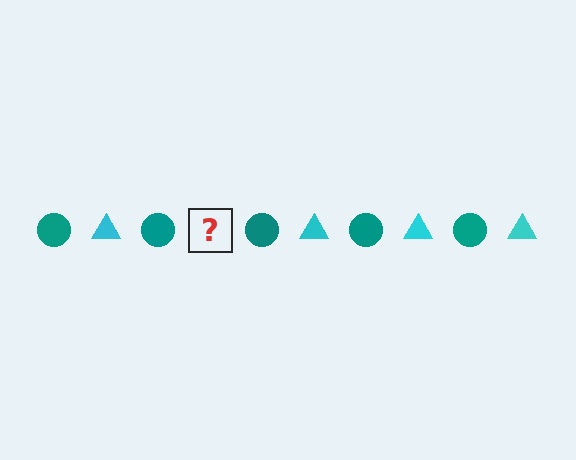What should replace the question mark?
The question mark should be replaced with a cyan triangle.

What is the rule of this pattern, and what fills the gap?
The rule is that the pattern alternates between teal circle and cyan triangle. The gap should be filled with a cyan triangle.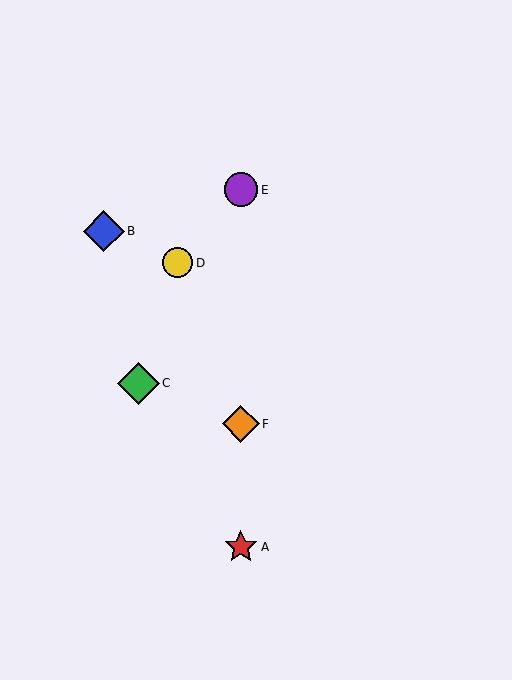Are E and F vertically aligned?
Yes, both are at x≈241.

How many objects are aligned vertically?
3 objects (A, E, F) are aligned vertically.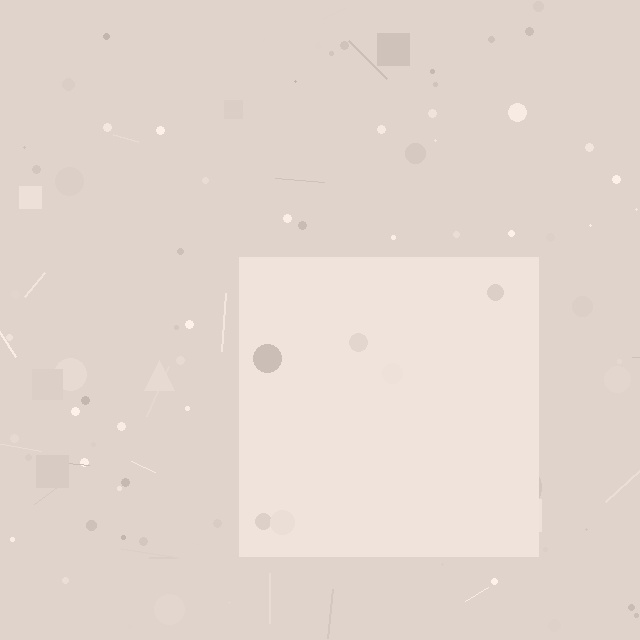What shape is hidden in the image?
A square is hidden in the image.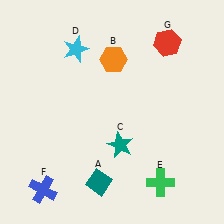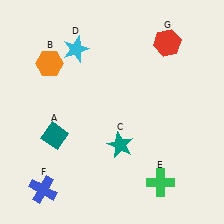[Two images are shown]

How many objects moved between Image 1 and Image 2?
2 objects moved between the two images.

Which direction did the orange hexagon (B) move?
The orange hexagon (B) moved left.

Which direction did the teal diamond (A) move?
The teal diamond (A) moved up.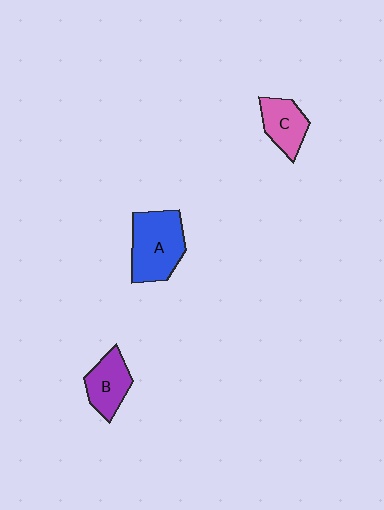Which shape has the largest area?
Shape A (blue).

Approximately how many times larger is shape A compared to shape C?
Approximately 1.7 times.